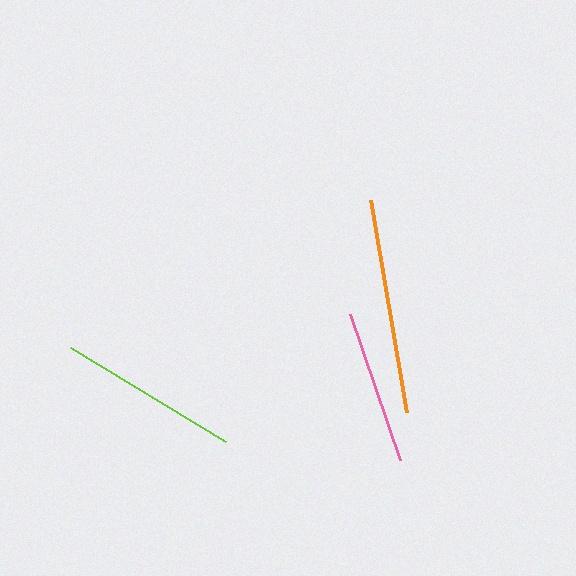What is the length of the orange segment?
The orange segment is approximately 216 pixels long.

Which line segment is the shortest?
The pink line is the shortest at approximately 154 pixels.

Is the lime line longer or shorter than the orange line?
The orange line is longer than the lime line.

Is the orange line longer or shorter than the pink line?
The orange line is longer than the pink line.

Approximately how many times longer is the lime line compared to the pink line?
The lime line is approximately 1.2 times the length of the pink line.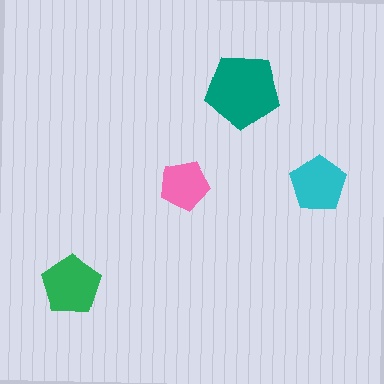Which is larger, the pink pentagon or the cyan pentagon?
The cyan one.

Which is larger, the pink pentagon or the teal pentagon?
The teal one.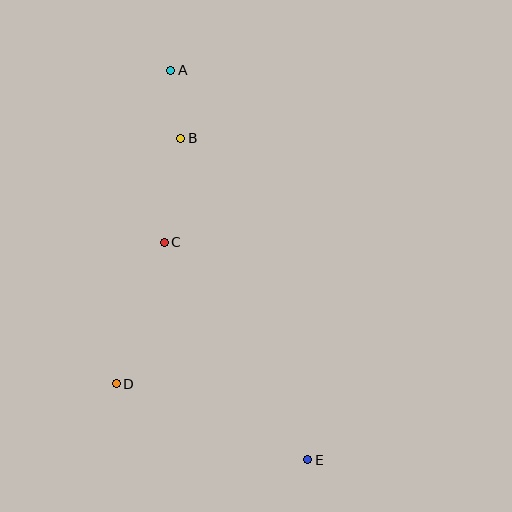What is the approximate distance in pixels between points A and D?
The distance between A and D is approximately 318 pixels.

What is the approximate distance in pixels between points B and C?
The distance between B and C is approximately 105 pixels.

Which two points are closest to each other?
Points A and B are closest to each other.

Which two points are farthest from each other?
Points A and E are farthest from each other.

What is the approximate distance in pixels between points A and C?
The distance between A and C is approximately 172 pixels.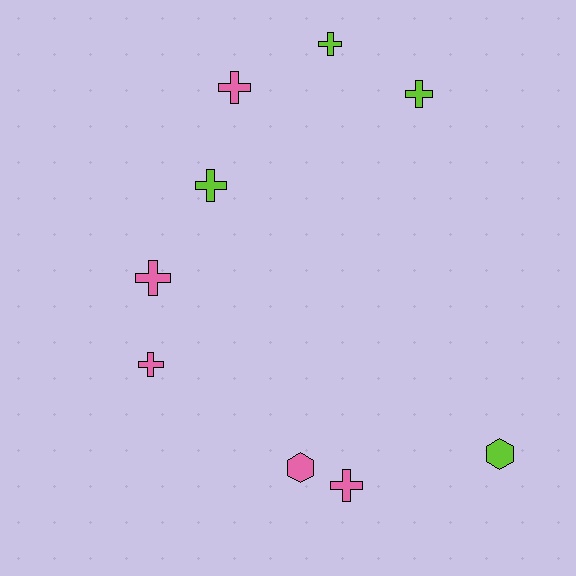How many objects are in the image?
There are 9 objects.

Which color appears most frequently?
Pink, with 5 objects.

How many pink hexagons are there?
There is 1 pink hexagon.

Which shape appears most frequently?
Cross, with 7 objects.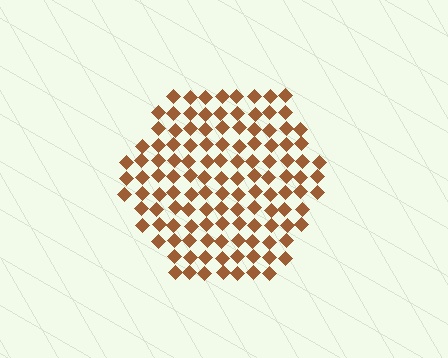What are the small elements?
The small elements are diamonds.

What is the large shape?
The large shape is a hexagon.